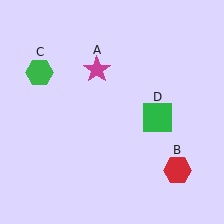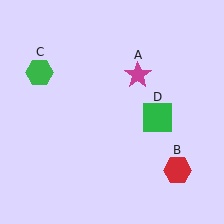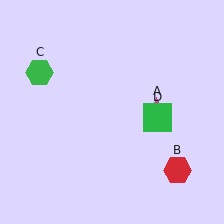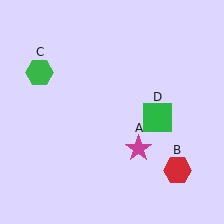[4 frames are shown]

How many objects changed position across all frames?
1 object changed position: magenta star (object A).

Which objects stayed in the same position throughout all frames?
Red hexagon (object B) and green hexagon (object C) and green square (object D) remained stationary.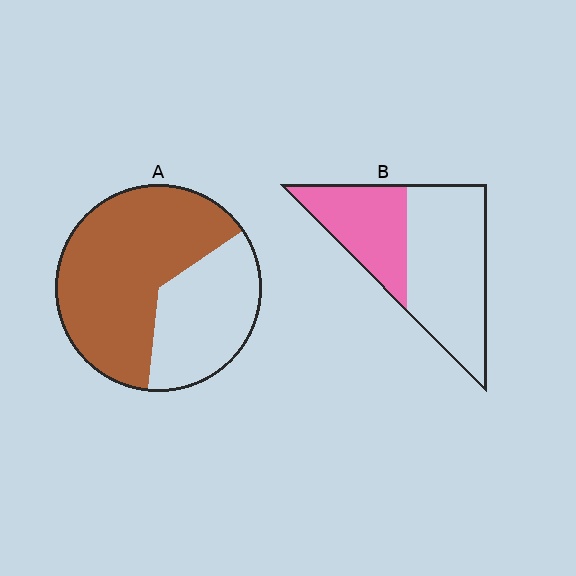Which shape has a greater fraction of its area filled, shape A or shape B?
Shape A.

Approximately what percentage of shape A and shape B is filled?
A is approximately 65% and B is approximately 40%.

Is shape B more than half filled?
No.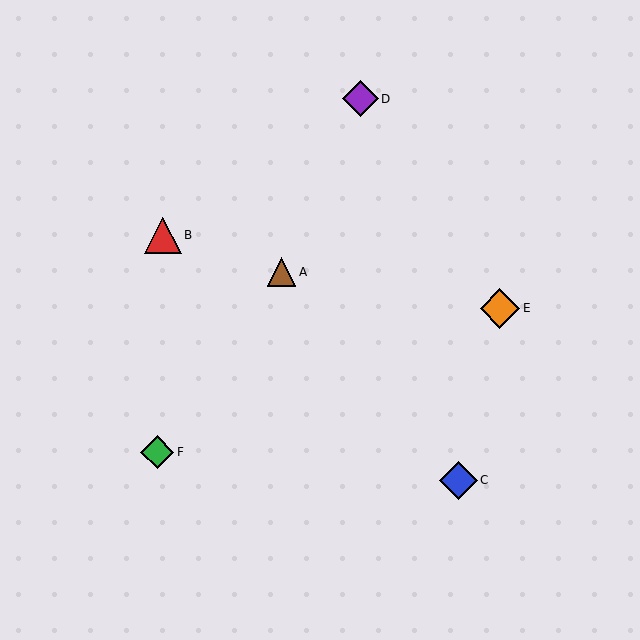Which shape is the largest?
The orange diamond (labeled E) is the largest.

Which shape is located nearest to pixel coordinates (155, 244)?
The red triangle (labeled B) at (163, 235) is nearest to that location.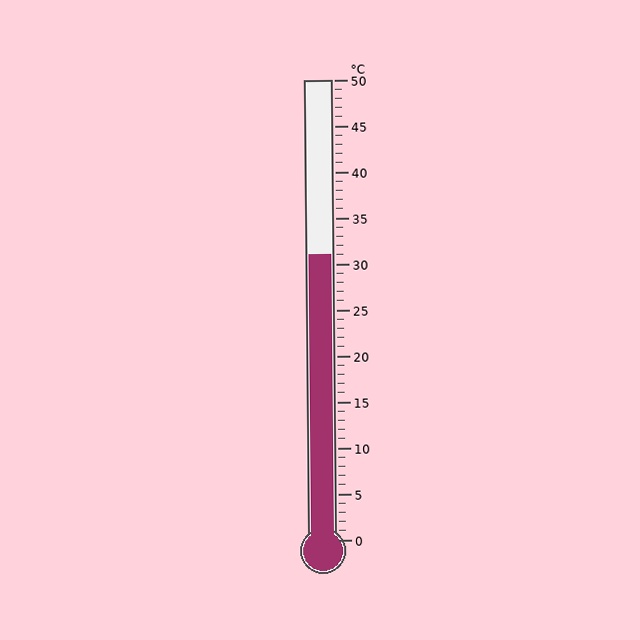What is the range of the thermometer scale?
The thermometer scale ranges from 0°C to 50°C.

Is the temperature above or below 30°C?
The temperature is above 30°C.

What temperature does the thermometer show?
The thermometer shows approximately 31°C.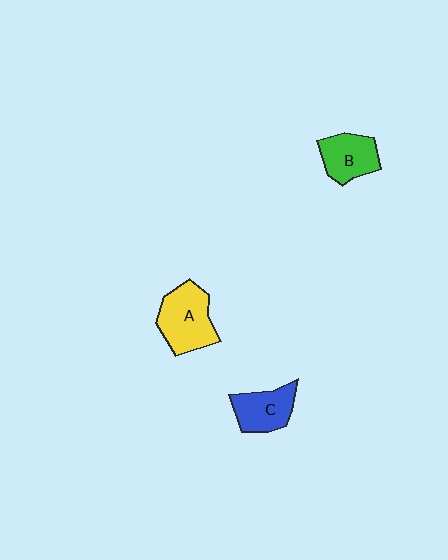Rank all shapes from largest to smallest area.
From largest to smallest: A (yellow), B (green), C (blue).